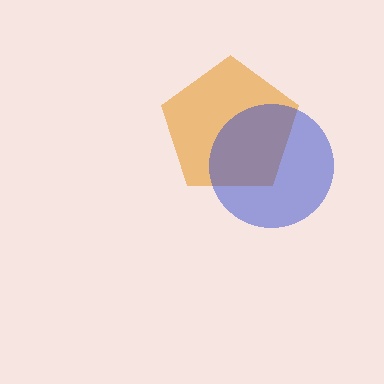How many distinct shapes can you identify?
There are 2 distinct shapes: an orange pentagon, a blue circle.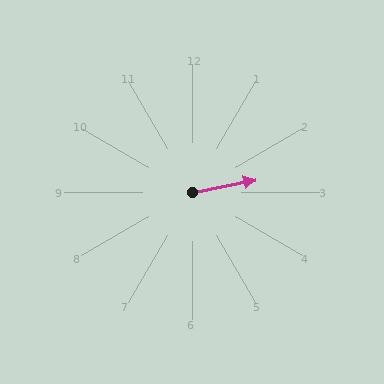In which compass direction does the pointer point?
East.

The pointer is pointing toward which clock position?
Roughly 3 o'clock.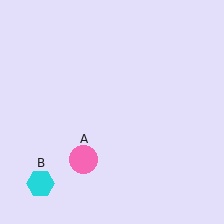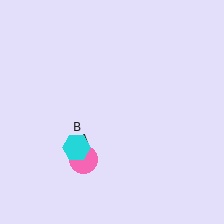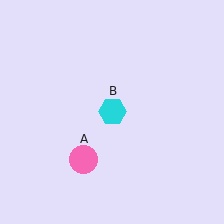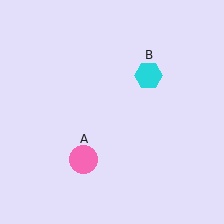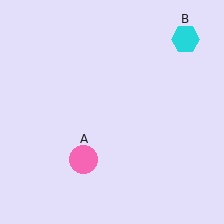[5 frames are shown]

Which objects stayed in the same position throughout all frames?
Pink circle (object A) remained stationary.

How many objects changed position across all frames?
1 object changed position: cyan hexagon (object B).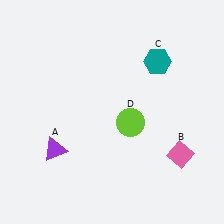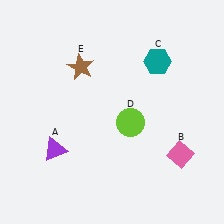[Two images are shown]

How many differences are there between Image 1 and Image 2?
There is 1 difference between the two images.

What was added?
A brown star (E) was added in Image 2.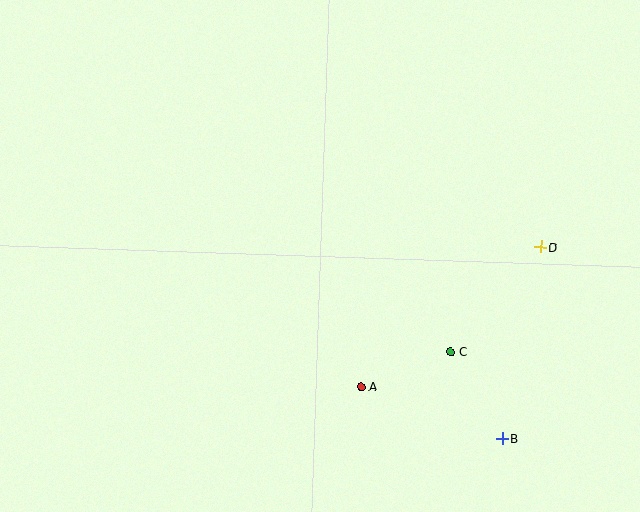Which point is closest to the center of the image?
Point A at (361, 387) is closest to the center.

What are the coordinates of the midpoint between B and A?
The midpoint between B and A is at (431, 413).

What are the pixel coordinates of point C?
Point C is at (451, 351).